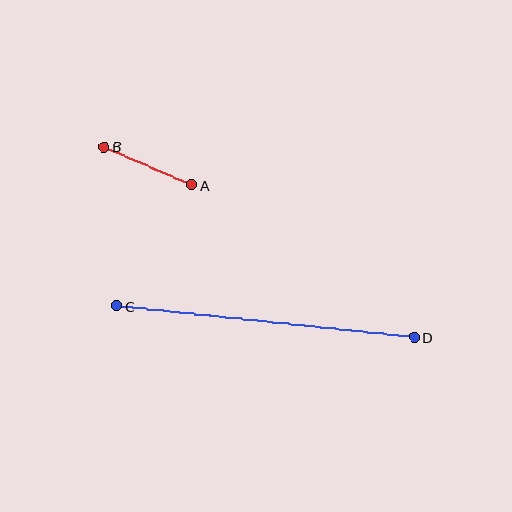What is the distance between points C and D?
The distance is approximately 299 pixels.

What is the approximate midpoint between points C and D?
The midpoint is at approximately (265, 322) pixels.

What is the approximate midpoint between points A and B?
The midpoint is at approximately (148, 166) pixels.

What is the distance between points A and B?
The distance is approximately 95 pixels.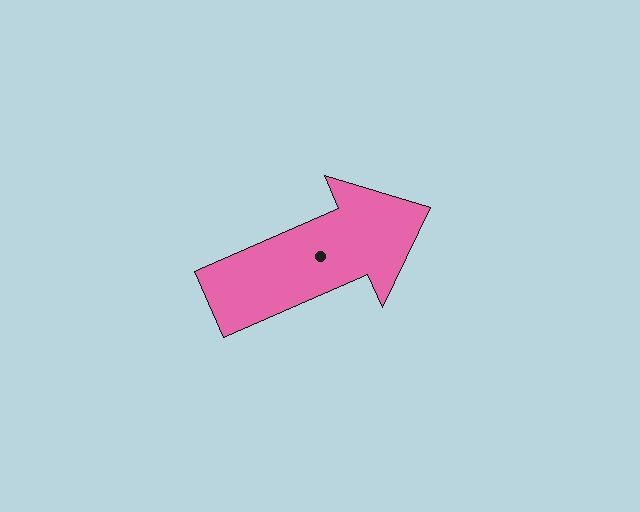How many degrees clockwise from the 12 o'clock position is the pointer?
Approximately 66 degrees.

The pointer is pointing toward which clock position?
Roughly 2 o'clock.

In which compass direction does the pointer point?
Northeast.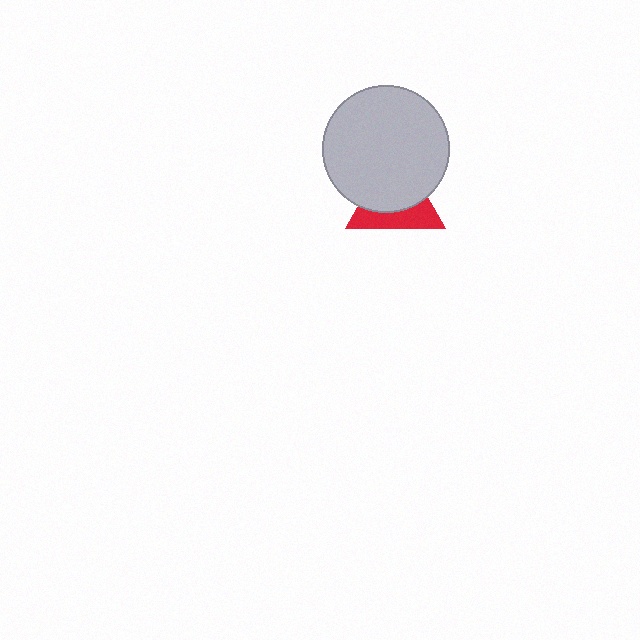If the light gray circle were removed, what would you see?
You would see the complete red triangle.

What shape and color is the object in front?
The object in front is a light gray circle.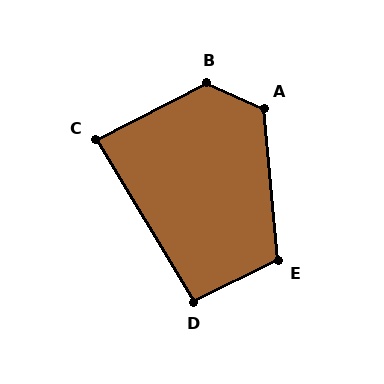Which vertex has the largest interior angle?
B, at approximately 129 degrees.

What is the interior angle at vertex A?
Approximately 120 degrees (obtuse).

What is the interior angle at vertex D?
Approximately 95 degrees (approximately right).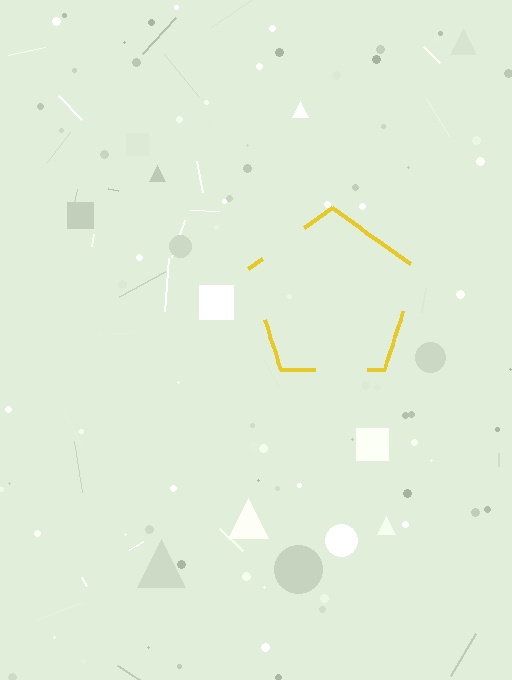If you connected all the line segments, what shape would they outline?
They would outline a pentagon.